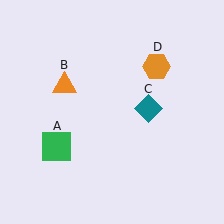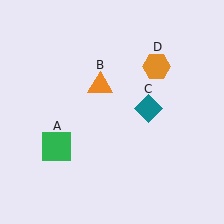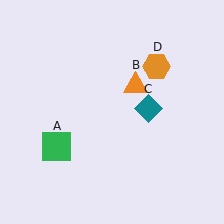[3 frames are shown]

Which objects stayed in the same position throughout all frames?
Green square (object A) and teal diamond (object C) and orange hexagon (object D) remained stationary.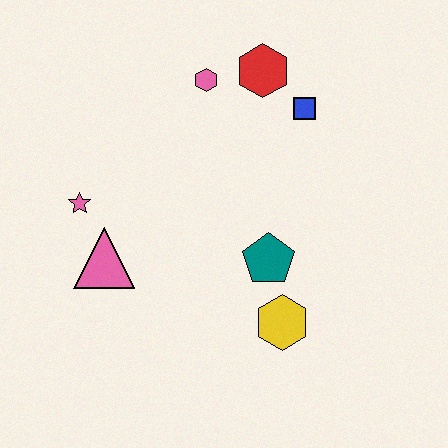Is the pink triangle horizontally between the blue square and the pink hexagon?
No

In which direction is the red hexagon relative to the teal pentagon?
The red hexagon is above the teal pentagon.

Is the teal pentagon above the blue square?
No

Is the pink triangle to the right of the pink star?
Yes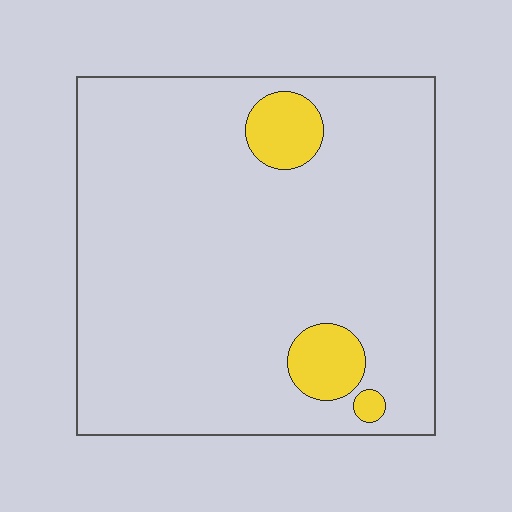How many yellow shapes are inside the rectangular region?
3.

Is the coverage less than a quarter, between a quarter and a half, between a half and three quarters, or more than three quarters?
Less than a quarter.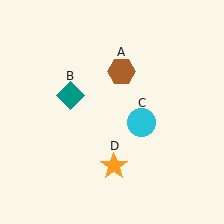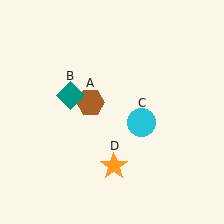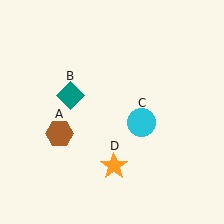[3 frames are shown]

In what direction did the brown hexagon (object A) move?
The brown hexagon (object A) moved down and to the left.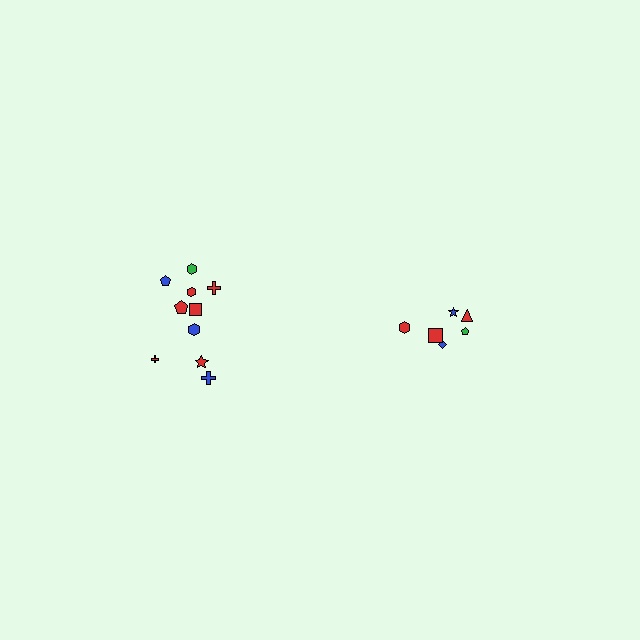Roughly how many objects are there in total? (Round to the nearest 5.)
Roughly 15 objects in total.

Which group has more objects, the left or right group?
The left group.